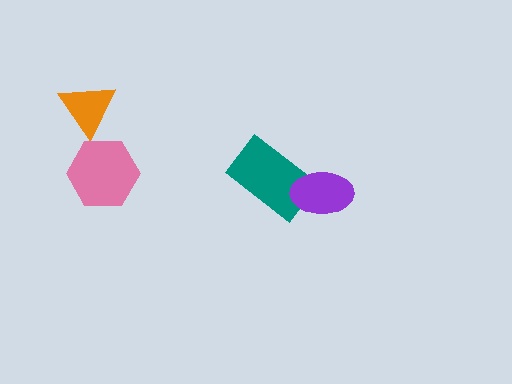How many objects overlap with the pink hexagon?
0 objects overlap with the pink hexagon.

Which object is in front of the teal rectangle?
The purple ellipse is in front of the teal rectangle.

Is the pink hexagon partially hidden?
No, no other shape covers it.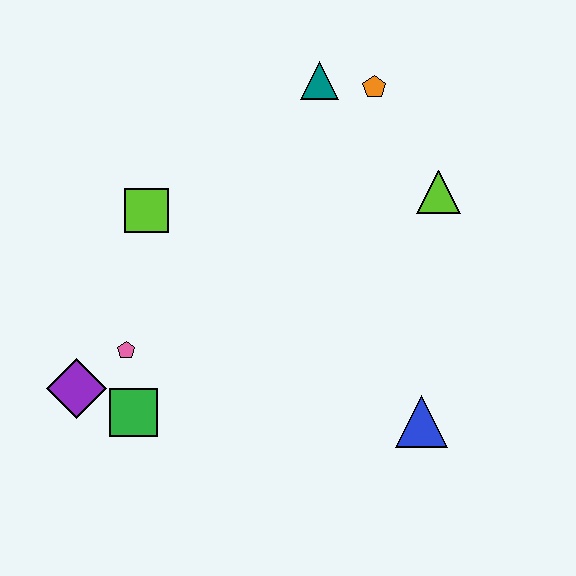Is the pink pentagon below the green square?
No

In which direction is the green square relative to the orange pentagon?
The green square is below the orange pentagon.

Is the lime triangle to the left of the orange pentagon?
No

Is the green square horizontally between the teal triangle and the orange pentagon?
No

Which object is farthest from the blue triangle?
The teal triangle is farthest from the blue triangle.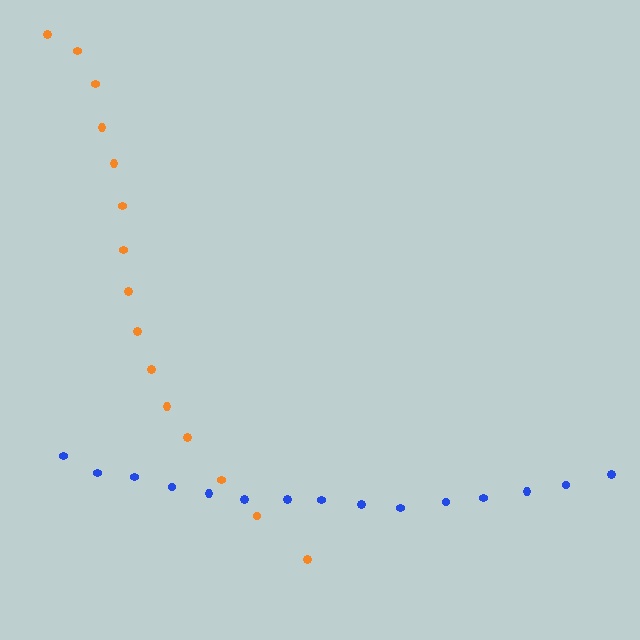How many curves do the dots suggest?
There are 2 distinct paths.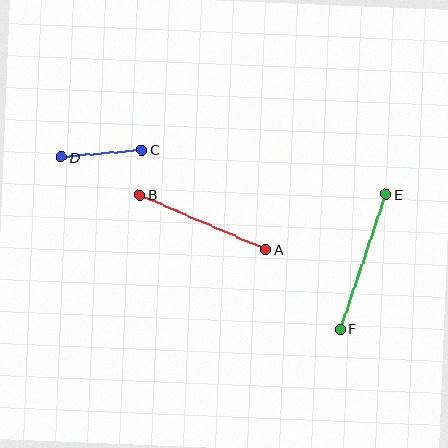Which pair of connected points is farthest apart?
Points E and F are farthest apart.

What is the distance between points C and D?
The distance is approximately 81 pixels.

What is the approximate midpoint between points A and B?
The midpoint is at approximately (203, 222) pixels.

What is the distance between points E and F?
The distance is approximately 143 pixels.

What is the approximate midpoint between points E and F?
The midpoint is at approximately (363, 262) pixels.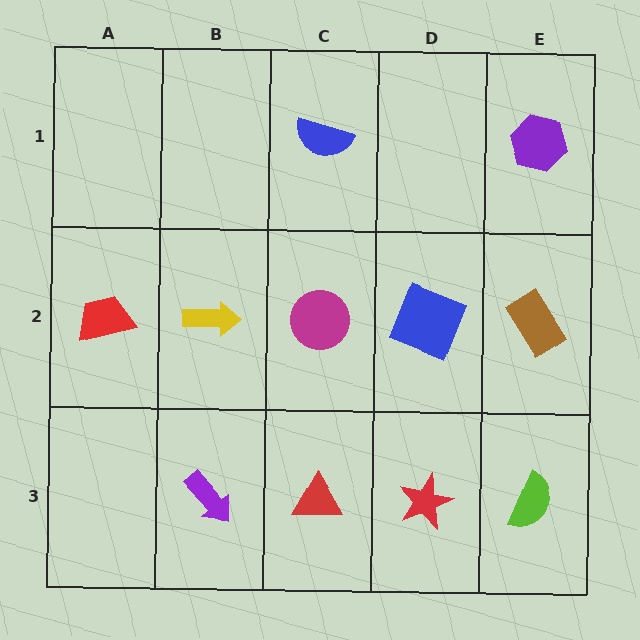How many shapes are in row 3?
4 shapes.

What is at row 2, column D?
A blue square.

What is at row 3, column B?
A purple arrow.